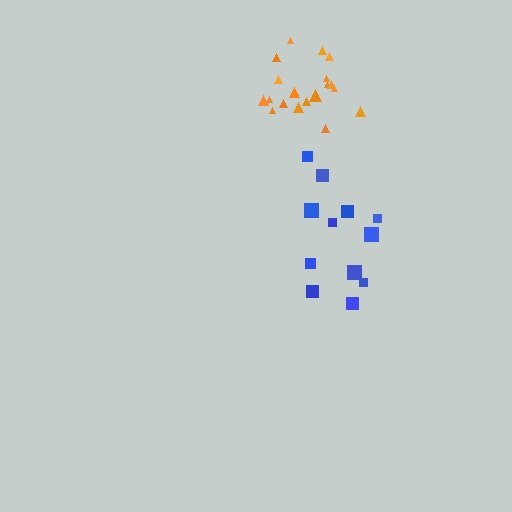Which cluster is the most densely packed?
Orange.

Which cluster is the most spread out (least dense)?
Blue.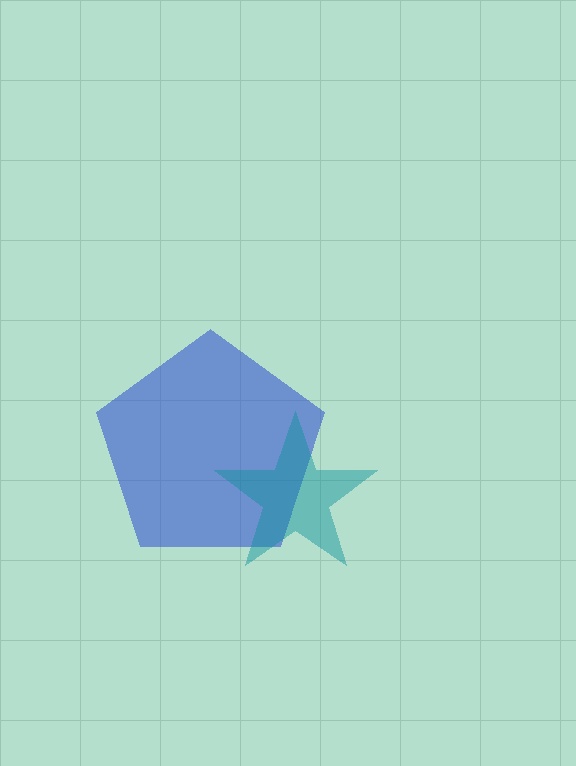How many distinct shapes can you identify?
There are 2 distinct shapes: a blue pentagon, a teal star.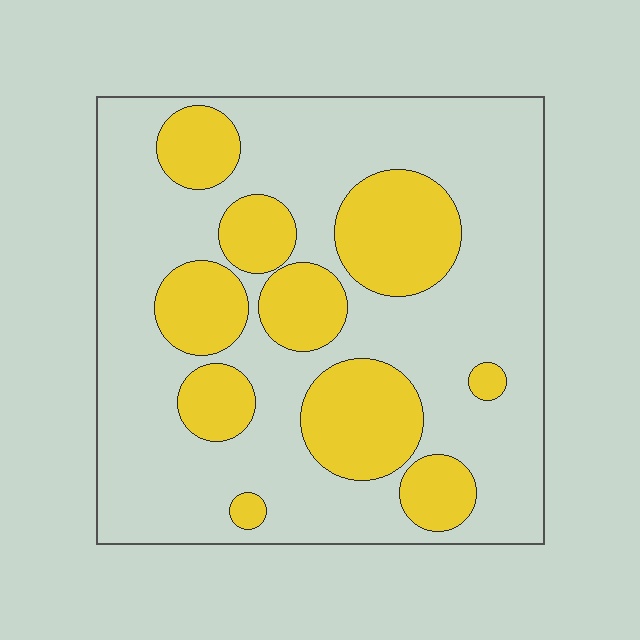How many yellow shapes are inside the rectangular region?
10.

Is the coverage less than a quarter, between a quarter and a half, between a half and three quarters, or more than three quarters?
Between a quarter and a half.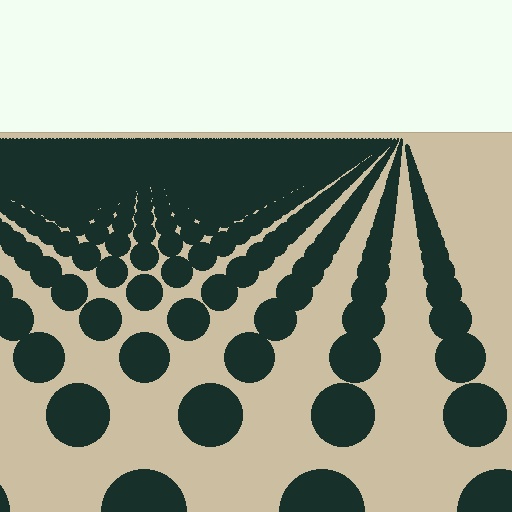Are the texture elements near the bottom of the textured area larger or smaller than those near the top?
Larger. Near the bottom, elements are closer to the viewer and appear at a bigger on-screen size.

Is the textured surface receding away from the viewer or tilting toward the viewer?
The surface is receding away from the viewer. Texture elements get smaller and denser toward the top.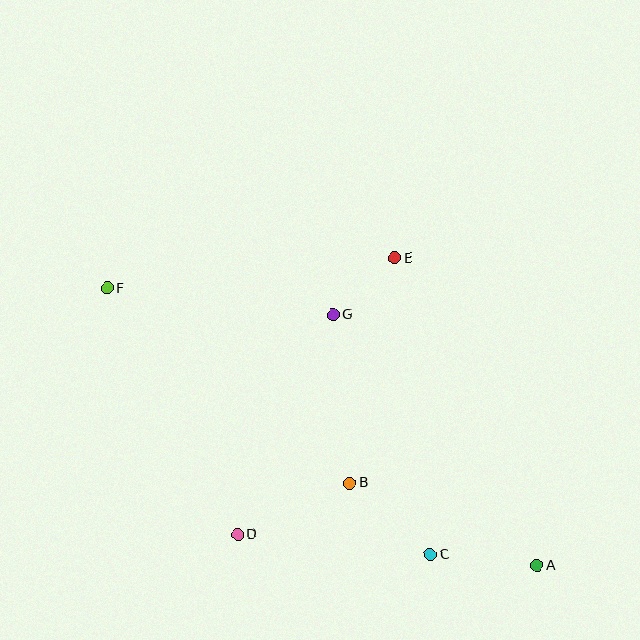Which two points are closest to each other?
Points E and G are closest to each other.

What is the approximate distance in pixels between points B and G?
The distance between B and G is approximately 169 pixels.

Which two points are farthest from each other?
Points A and F are farthest from each other.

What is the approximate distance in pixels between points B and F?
The distance between B and F is approximately 311 pixels.